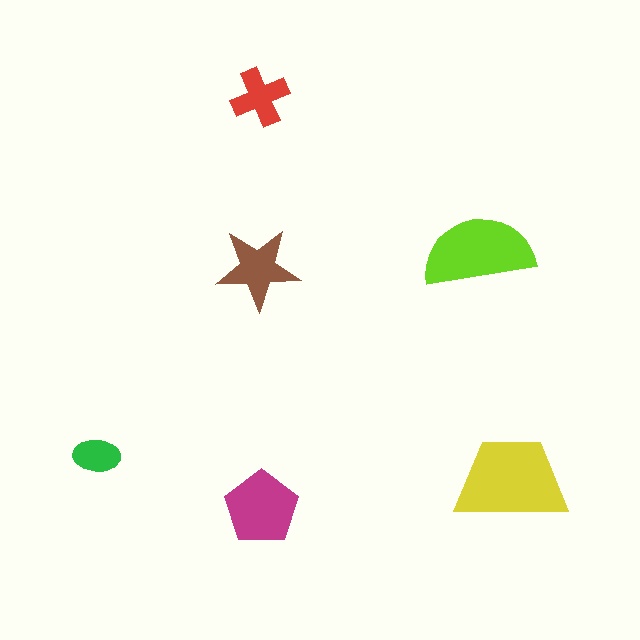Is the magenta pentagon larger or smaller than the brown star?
Larger.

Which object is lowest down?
The magenta pentagon is bottommost.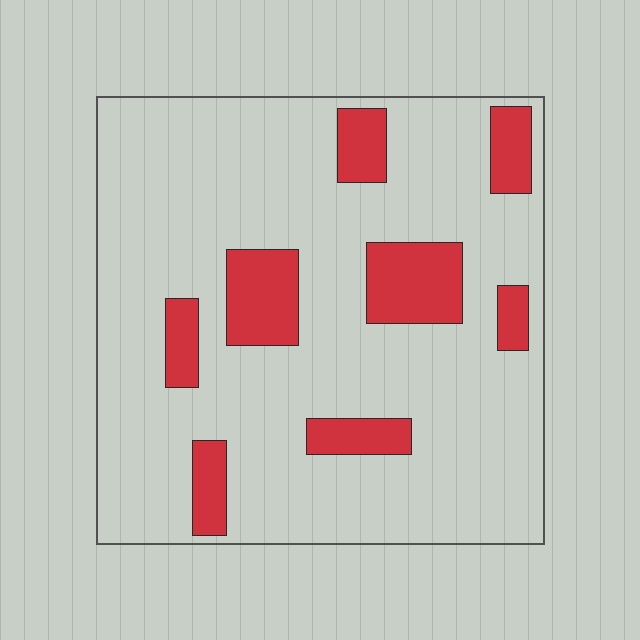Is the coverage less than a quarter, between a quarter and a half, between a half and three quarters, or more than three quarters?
Less than a quarter.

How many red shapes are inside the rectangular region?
8.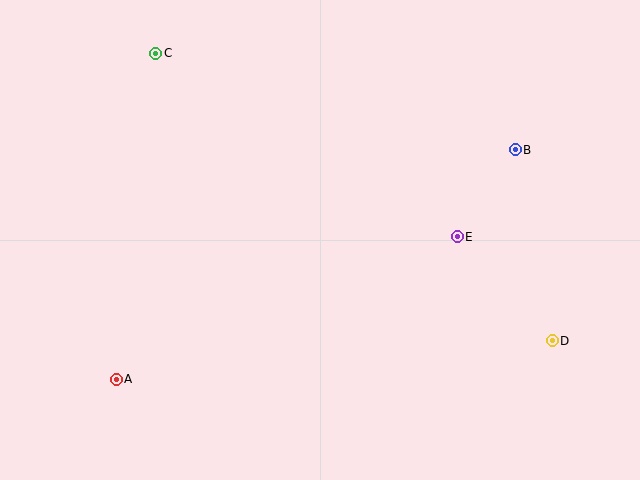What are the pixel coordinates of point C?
Point C is at (156, 53).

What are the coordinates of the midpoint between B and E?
The midpoint between B and E is at (486, 193).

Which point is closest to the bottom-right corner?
Point D is closest to the bottom-right corner.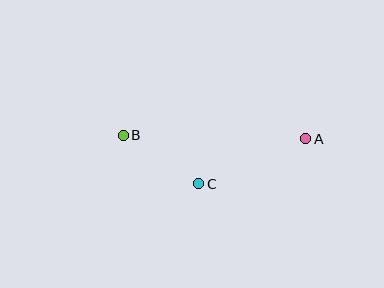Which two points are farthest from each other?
Points A and B are farthest from each other.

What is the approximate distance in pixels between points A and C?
The distance between A and C is approximately 116 pixels.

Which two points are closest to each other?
Points B and C are closest to each other.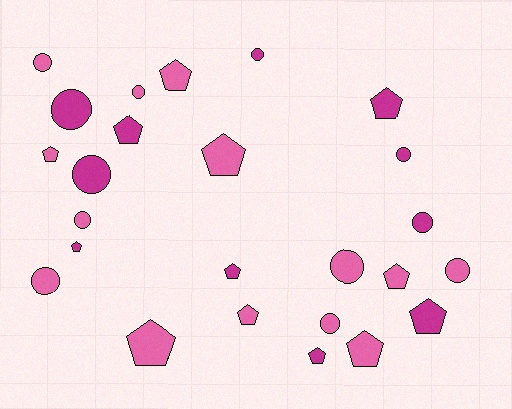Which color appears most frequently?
Pink, with 14 objects.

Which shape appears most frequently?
Pentagon, with 13 objects.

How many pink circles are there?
There are 7 pink circles.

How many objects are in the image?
There are 25 objects.